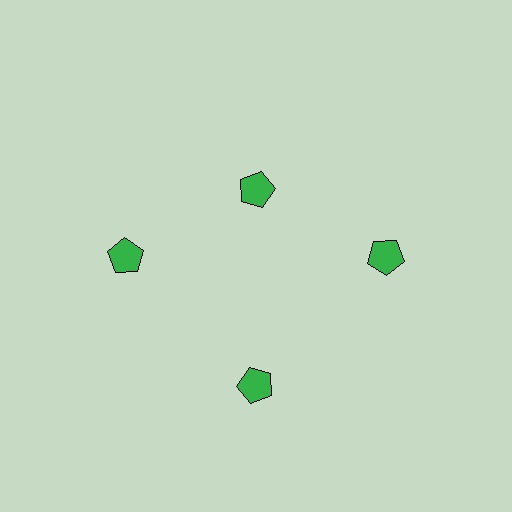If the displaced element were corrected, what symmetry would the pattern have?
It would have 4-fold rotational symmetry — the pattern would map onto itself every 90 degrees.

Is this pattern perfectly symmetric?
No. The 4 green pentagons are arranged in a ring, but one element near the 12 o'clock position is pulled inward toward the center, breaking the 4-fold rotational symmetry.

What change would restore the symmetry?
The symmetry would be restored by moving it outward, back onto the ring so that all 4 pentagons sit at equal angles and equal distance from the center.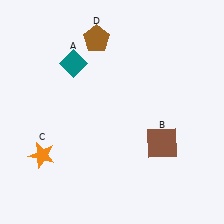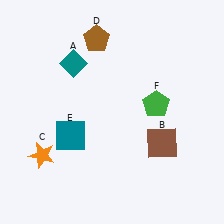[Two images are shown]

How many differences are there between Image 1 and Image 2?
There are 2 differences between the two images.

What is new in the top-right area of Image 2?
A green pentagon (F) was added in the top-right area of Image 2.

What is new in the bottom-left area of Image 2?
A teal square (E) was added in the bottom-left area of Image 2.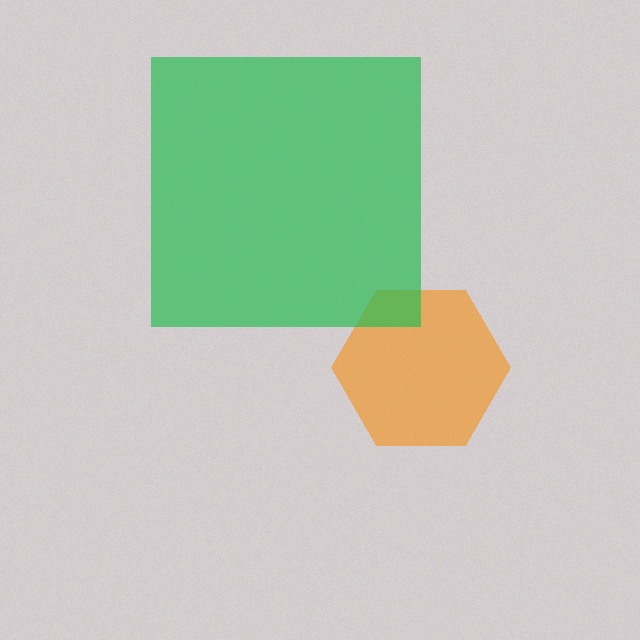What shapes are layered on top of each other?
The layered shapes are: an orange hexagon, a green square.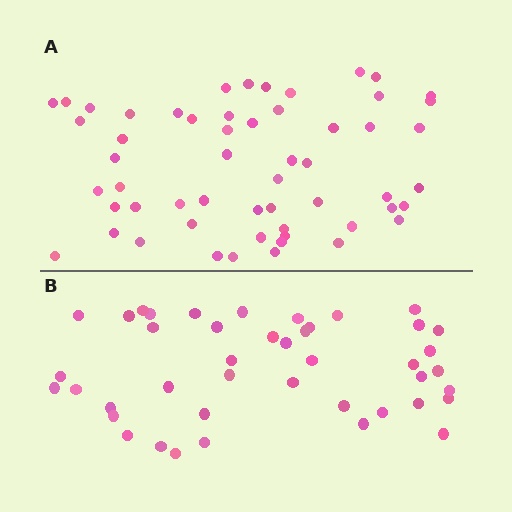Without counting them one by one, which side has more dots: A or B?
Region A (the top region) has more dots.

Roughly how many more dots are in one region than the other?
Region A has approximately 15 more dots than region B.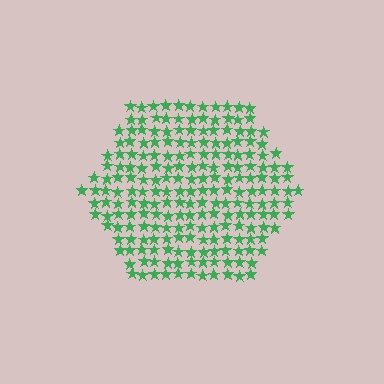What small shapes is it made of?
It is made of small stars.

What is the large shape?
The large shape is a hexagon.